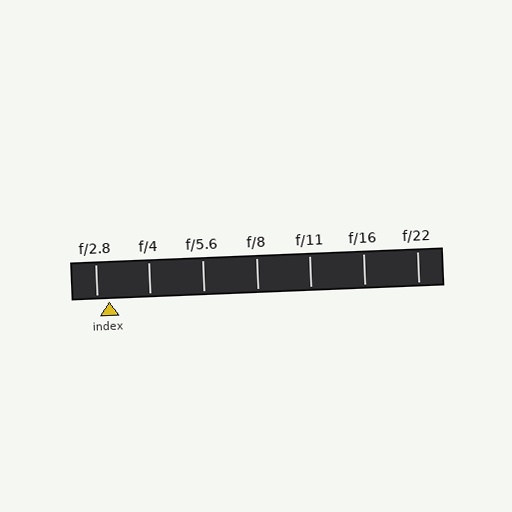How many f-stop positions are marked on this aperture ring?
There are 7 f-stop positions marked.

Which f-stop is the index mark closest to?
The index mark is closest to f/2.8.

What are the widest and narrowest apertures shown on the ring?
The widest aperture shown is f/2.8 and the narrowest is f/22.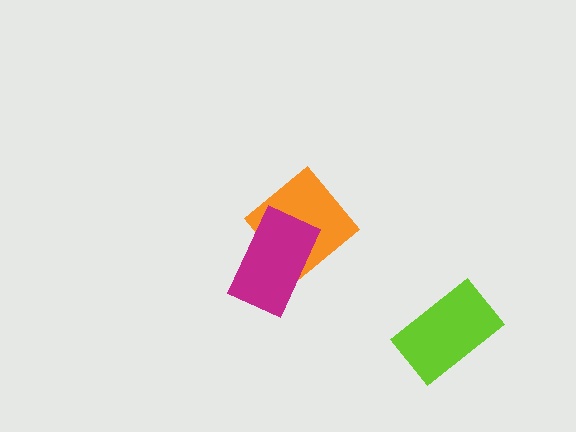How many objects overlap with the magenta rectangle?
1 object overlaps with the magenta rectangle.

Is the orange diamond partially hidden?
Yes, it is partially covered by another shape.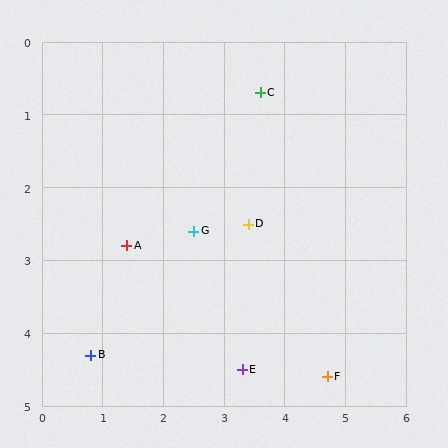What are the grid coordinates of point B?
Point B is at approximately (0.8, 4.3).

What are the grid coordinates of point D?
Point D is at approximately (3.4, 2.5).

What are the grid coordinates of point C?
Point C is at approximately (3.6, 0.7).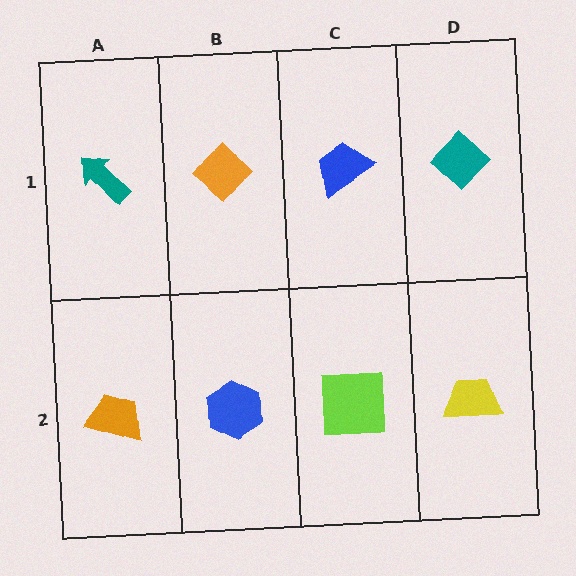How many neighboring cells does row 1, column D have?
2.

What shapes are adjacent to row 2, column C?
A blue trapezoid (row 1, column C), a blue hexagon (row 2, column B), a yellow trapezoid (row 2, column D).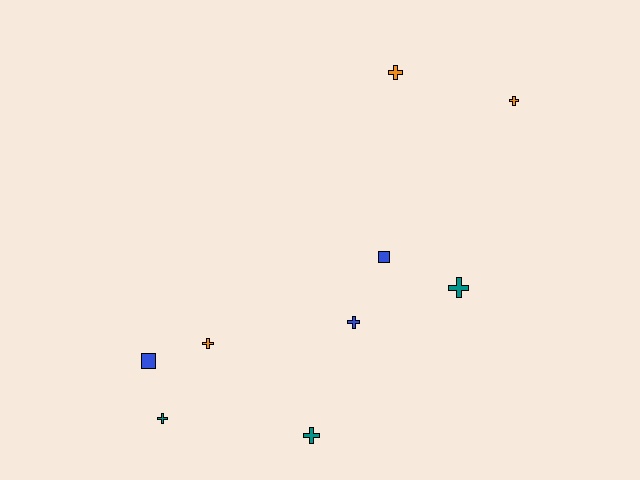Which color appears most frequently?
Blue, with 3 objects.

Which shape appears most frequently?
Cross, with 7 objects.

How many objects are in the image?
There are 9 objects.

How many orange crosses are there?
There are 3 orange crosses.